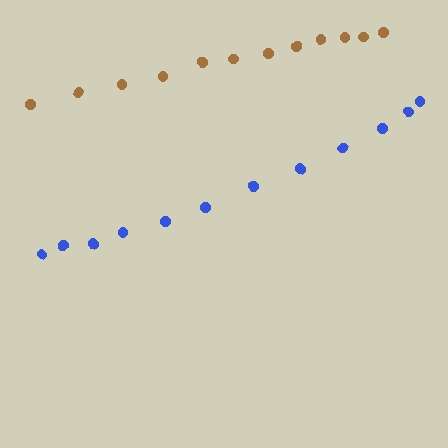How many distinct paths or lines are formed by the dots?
There are 2 distinct paths.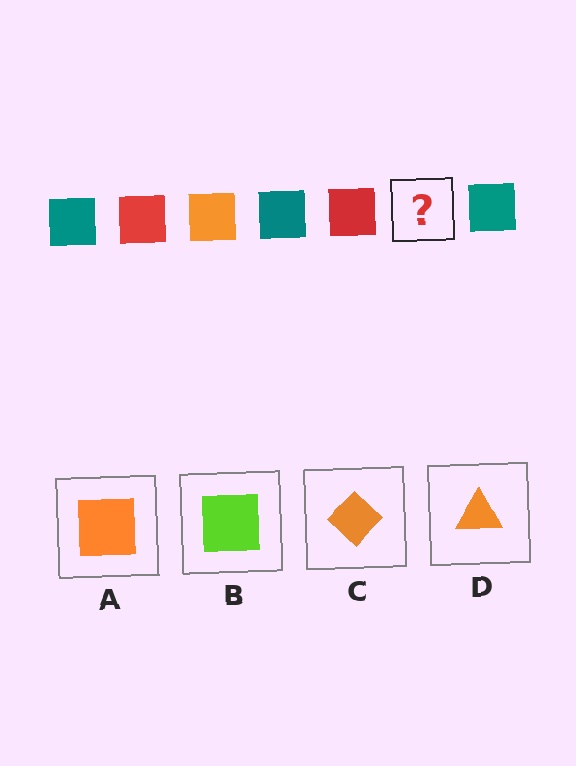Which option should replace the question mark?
Option A.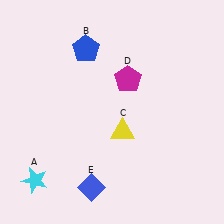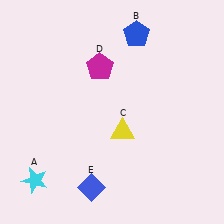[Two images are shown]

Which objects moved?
The objects that moved are: the blue pentagon (B), the magenta pentagon (D).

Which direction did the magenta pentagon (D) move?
The magenta pentagon (D) moved left.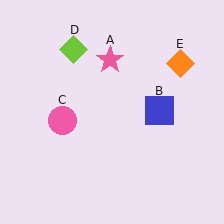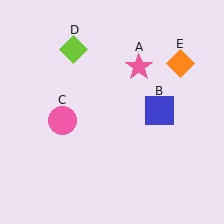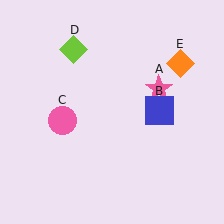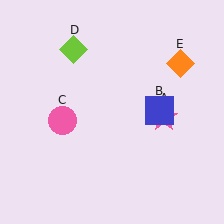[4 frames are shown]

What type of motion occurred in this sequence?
The pink star (object A) rotated clockwise around the center of the scene.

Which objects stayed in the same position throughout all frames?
Blue square (object B) and pink circle (object C) and lime diamond (object D) and orange diamond (object E) remained stationary.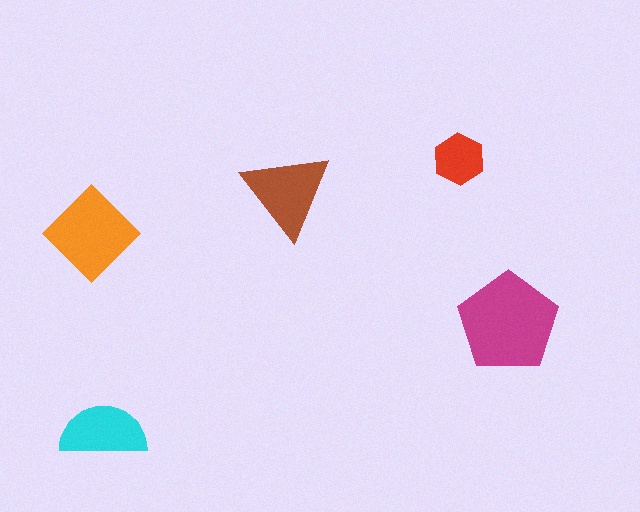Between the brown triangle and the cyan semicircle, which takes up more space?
The brown triangle.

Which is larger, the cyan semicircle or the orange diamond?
The orange diamond.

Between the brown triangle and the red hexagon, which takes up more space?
The brown triangle.